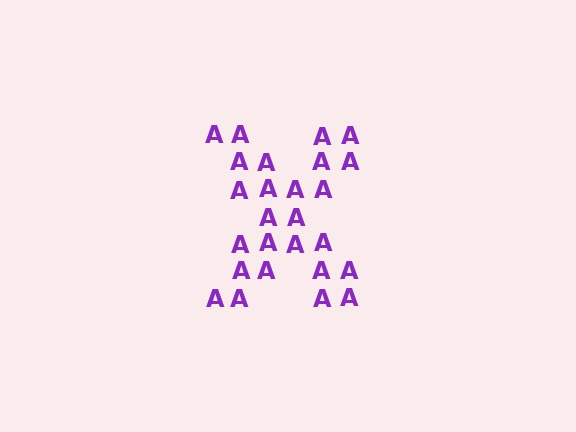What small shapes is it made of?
It is made of small letter A's.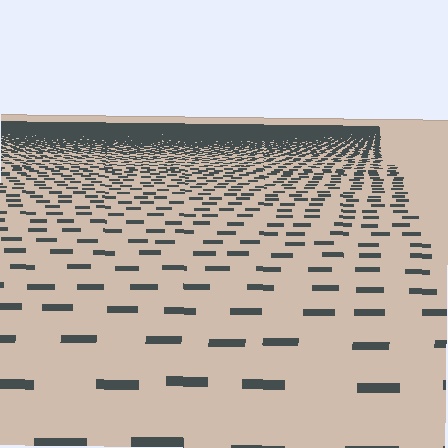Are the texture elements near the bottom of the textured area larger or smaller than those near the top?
Larger. Near the bottom, elements are closer to the viewer and appear at a bigger on-screen size.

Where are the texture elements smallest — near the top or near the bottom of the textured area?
Near the top.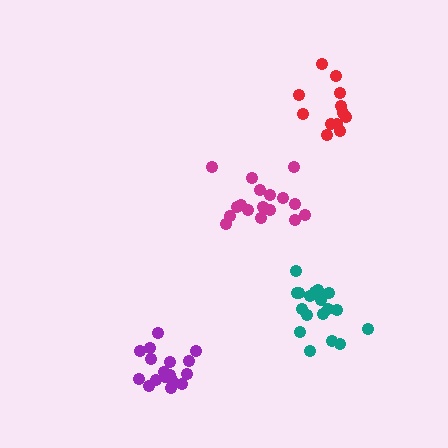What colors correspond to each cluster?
The clusters are colored: purple, magenta, teal, red.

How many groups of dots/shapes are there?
There are 4 groups.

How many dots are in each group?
Group 1: 17 dots, Group 2: 17 dots, Group 3: 18 dots, Group 4: 13 dots (65 total).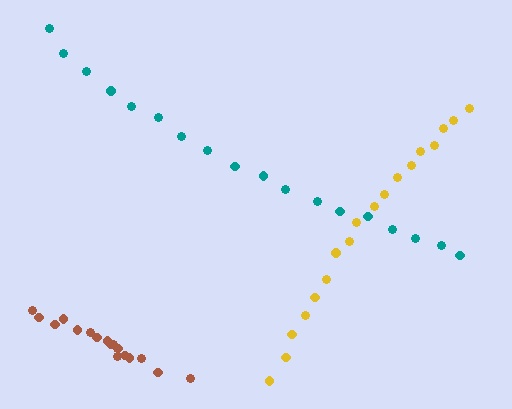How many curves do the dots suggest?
There are 3 distinct paths.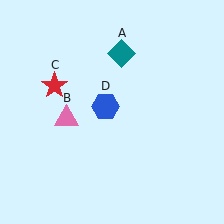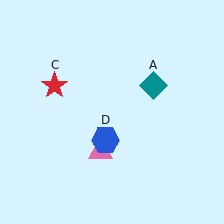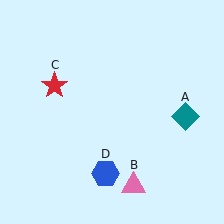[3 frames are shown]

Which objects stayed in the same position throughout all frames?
Red star (object C) remained stationary.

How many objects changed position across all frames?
3 objects changed position: teal diamond (object A), pink triangle (object B), blue hexagon (object D).